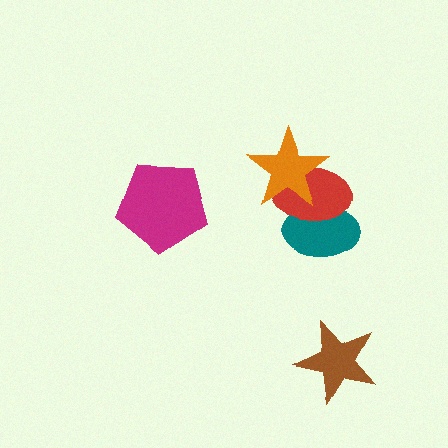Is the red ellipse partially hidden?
Yes, it is partially covered by another shape.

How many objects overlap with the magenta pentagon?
0 objects overlap with the magenta pentagon.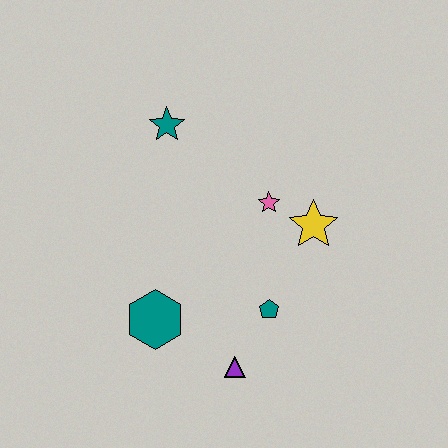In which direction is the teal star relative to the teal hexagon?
The teal star is above the teal hexagon.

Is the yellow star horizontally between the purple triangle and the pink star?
No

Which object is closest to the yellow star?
The pink star is closest to the yellow star.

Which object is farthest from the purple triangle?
The teal star is farthest from the purple triangle.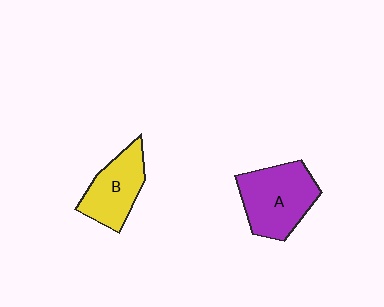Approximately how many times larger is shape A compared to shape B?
Approximately 1.3 times.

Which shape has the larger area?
Shape A (purple).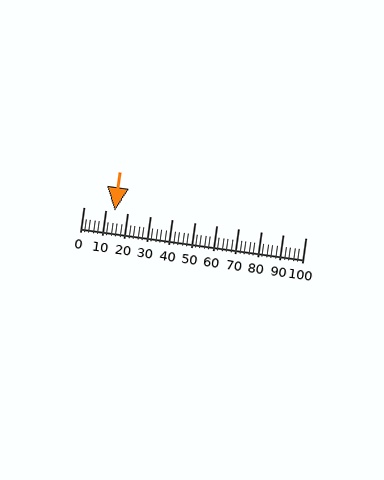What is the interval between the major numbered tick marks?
The major tick marks are spaced 10 units apart.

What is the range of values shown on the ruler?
The ruler shows values from 0 to 100.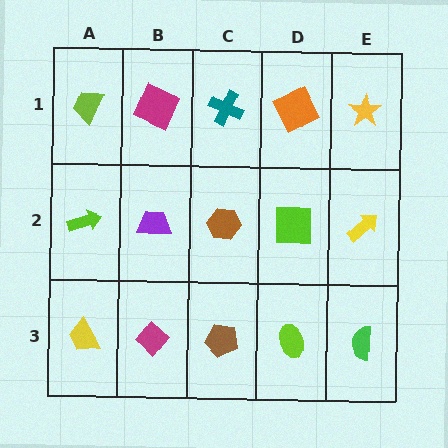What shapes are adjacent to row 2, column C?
A teal cross (row 1, column C), a brown pentagon (row 3, column C), a purple trapezoid (row 2, column B), a lime square (row 2, column D).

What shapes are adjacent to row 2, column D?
An orange square (row 1, column D), a lime ellipse (row 3, column D), a brown hexagon (row 2, column C), a yellow arrow (row 2, column E).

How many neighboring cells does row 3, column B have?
3.